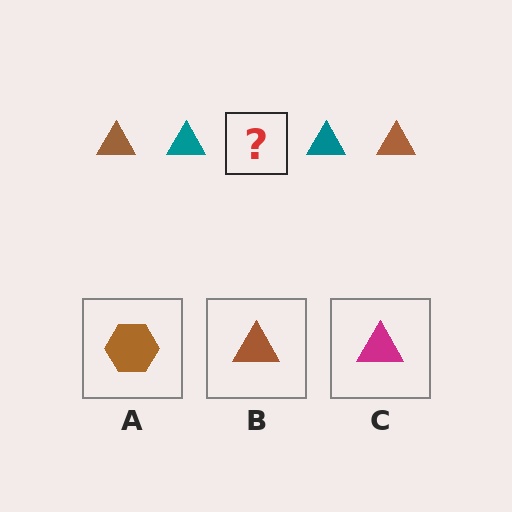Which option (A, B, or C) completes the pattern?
B.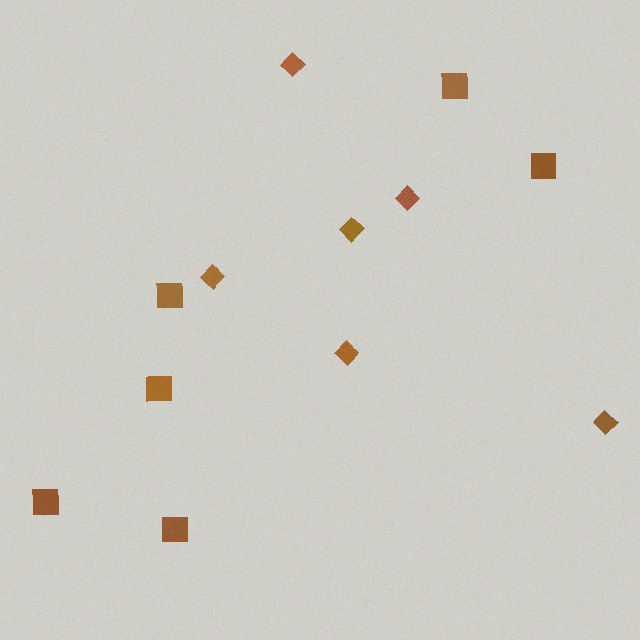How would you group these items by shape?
There are 2 groups: one group of diamonds (6) and one group of squares (6).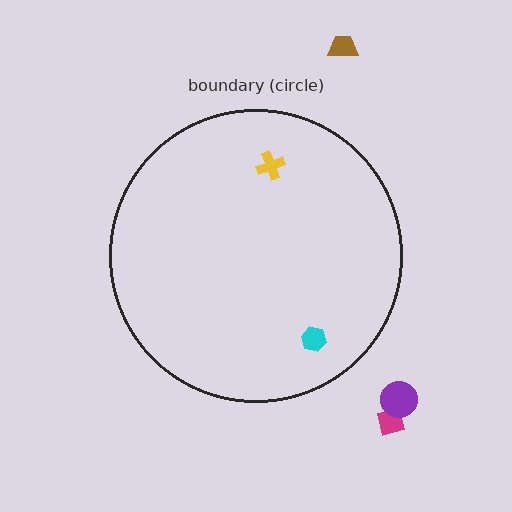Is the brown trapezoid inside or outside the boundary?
Outside.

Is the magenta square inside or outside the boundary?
Outside.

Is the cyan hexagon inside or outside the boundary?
Inside.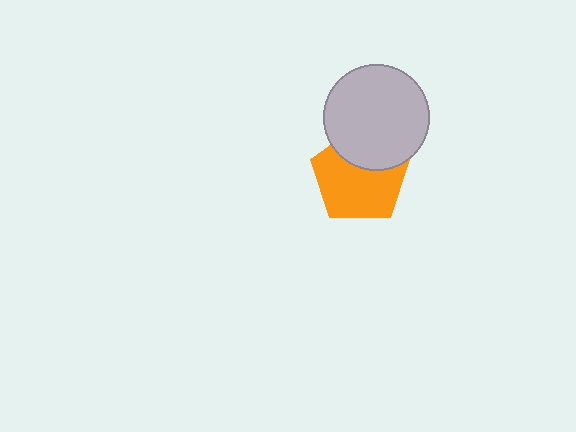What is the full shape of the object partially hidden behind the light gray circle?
The partially hidden object is an orange pentagon.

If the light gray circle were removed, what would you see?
You would see the complete orange pentagon.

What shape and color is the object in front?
The object in front is a light gray circle.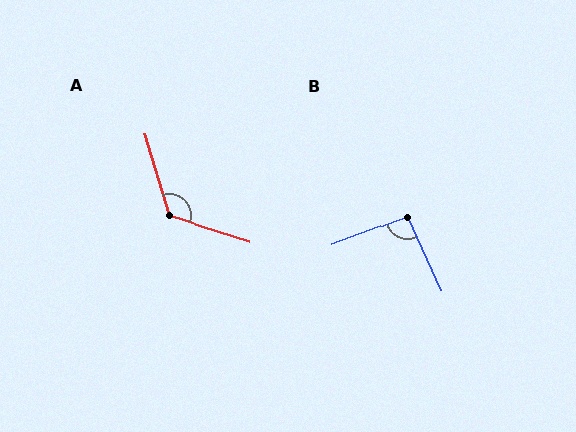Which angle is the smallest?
B, at approximately 94 degrees.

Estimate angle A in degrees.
Approximately 124 degrees.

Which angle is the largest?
A, at approximately 124 degrees.